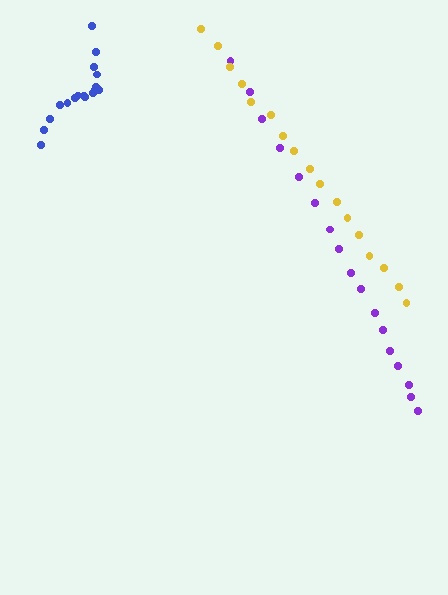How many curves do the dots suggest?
There are 3 distinct paths.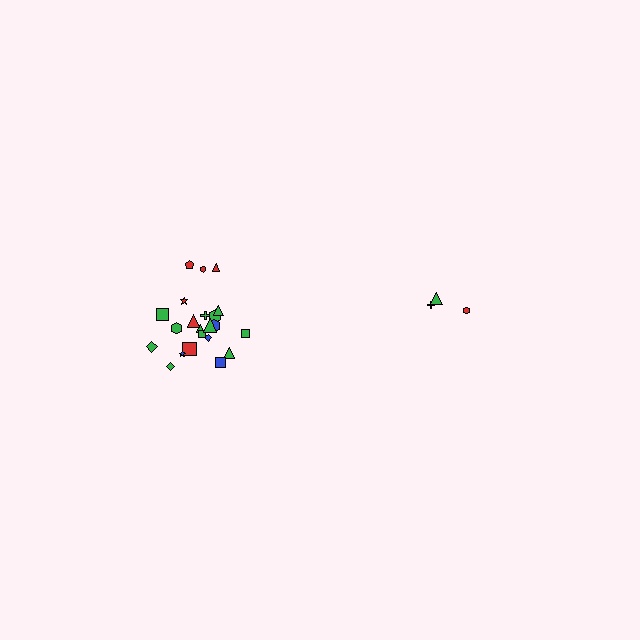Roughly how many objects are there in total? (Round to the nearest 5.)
Roughly 25 objects in total.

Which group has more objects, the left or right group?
The left group.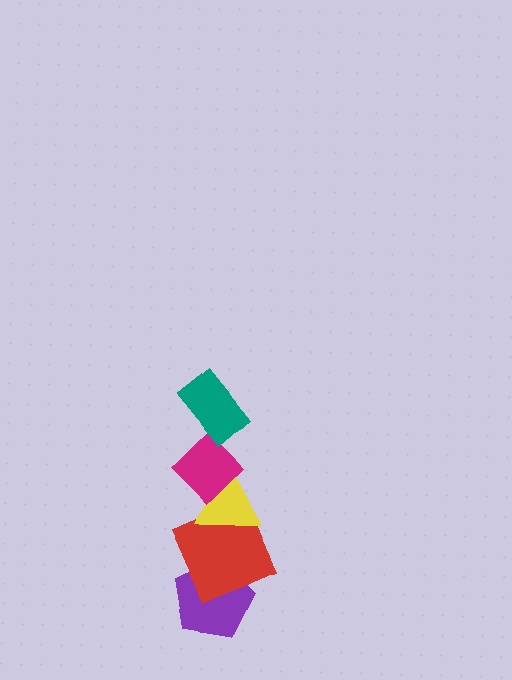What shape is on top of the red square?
The yellow triangle is on top of the red square.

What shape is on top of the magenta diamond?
The teal rectangle is on top of the magenta diamond.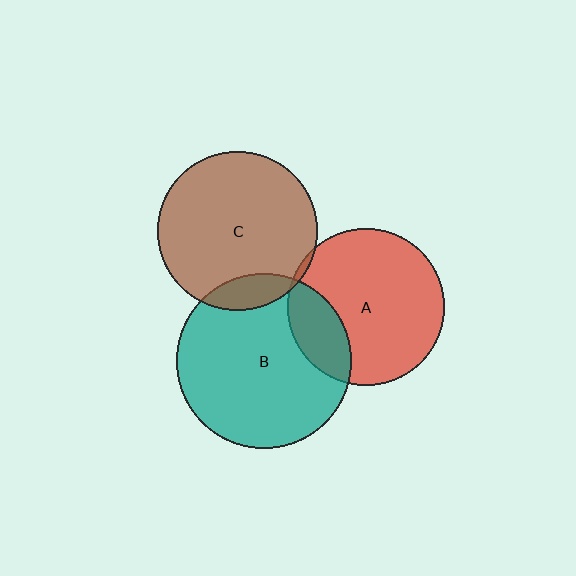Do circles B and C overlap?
Yes.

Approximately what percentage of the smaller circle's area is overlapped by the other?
Approximately 10%.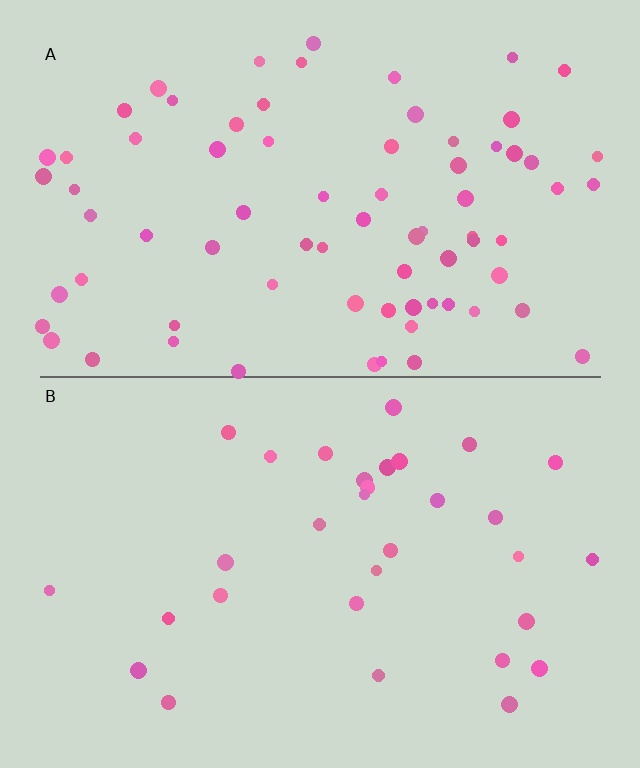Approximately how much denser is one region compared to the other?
Approximately 2.4× — region A over region B.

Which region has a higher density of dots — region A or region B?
A (the top).